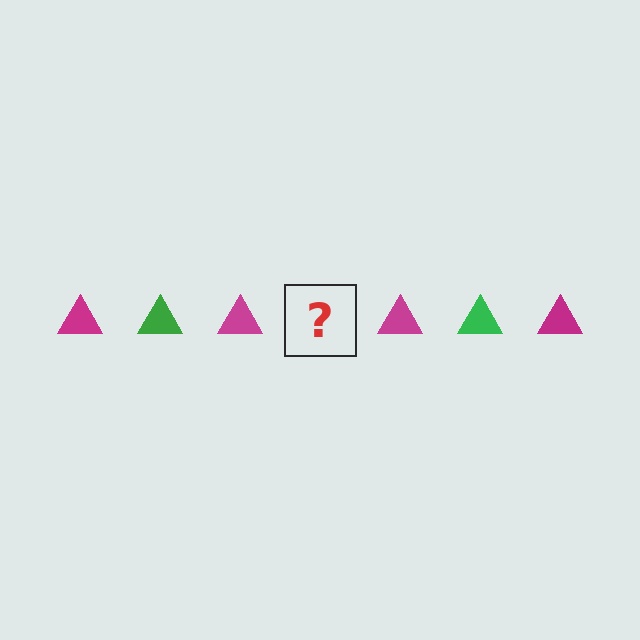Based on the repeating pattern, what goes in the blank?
The blank should be a green triangle.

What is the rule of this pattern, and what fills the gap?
The rule is that the pattern cycles through magenta, green triangles. The gap should be filled with a green triangle.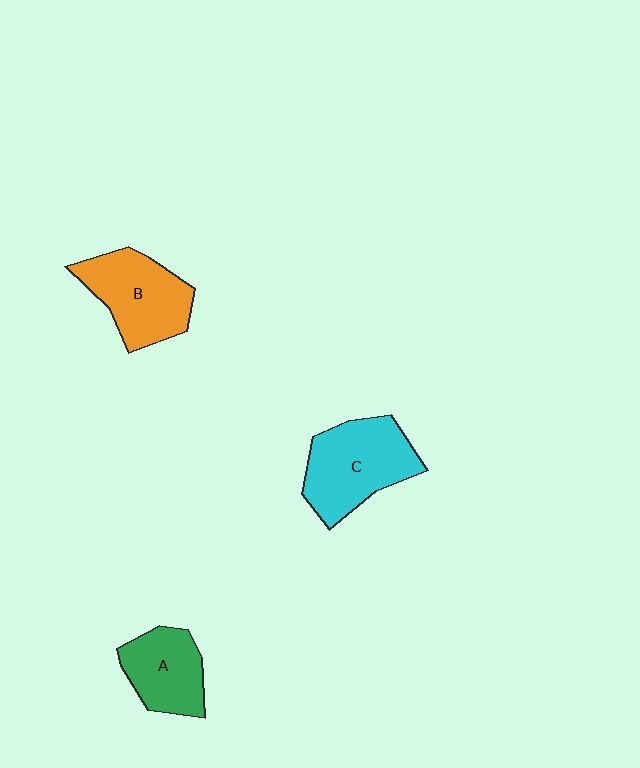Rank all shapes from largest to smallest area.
From largest to smallest: C (cyan), B (orange), A (green).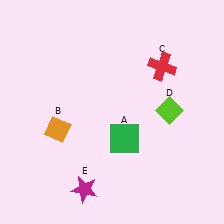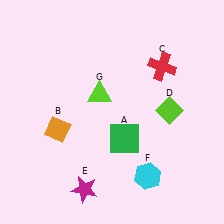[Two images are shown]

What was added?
A cyan hexagon (F), a lime triangle (G) were added in Image 2.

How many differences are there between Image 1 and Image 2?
There are 2 differences between the two images.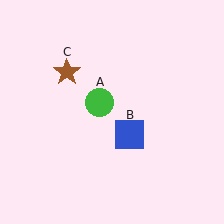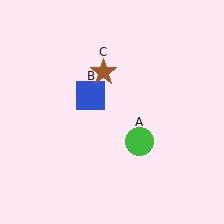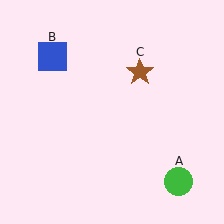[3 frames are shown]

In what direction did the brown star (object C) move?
The brown star (object C) moved right.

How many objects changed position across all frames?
3 objects changed position: green circle (object A), blue square (object B), brown star (object C).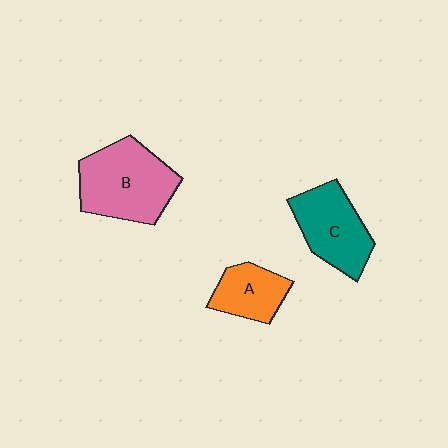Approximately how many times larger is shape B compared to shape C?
Approximately 1.3 times.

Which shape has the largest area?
Shape B (pink).